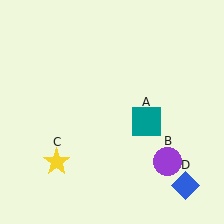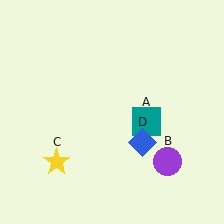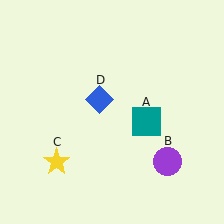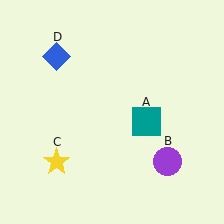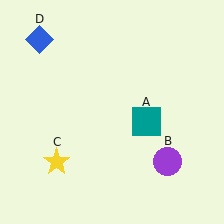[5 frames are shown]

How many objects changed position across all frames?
1 object changed position: blue diamond (object D).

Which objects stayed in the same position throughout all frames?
Teal square (object A) and purple circle (object B) and yellow star (object C) remained stationary.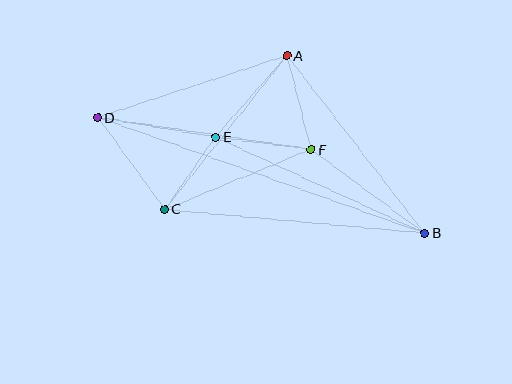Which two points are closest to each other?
Points C and E are closest to each other.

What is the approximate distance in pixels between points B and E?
The distance between B and E is approximately 230 pixels.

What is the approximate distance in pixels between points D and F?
The distance between D and F is approximately 216 pixels.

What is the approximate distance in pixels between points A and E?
The distance between A and E is approximately 108 pixels.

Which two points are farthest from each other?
Points B and D are farthest from each other.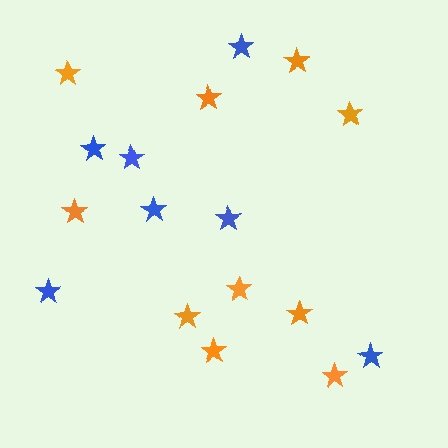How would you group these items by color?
There are 2 groups: one group of blue stars (7) and one group of orange stars (10).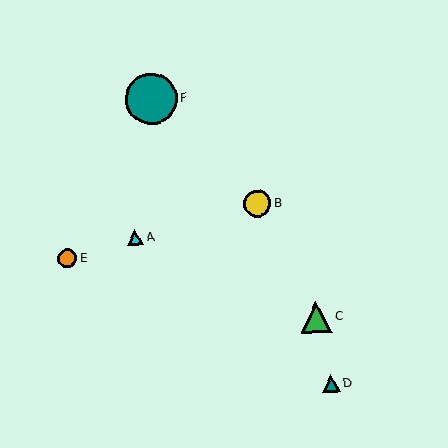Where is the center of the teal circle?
The center of the teal circle is at (152, 99).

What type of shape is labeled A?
Shape A is a cyan triangle.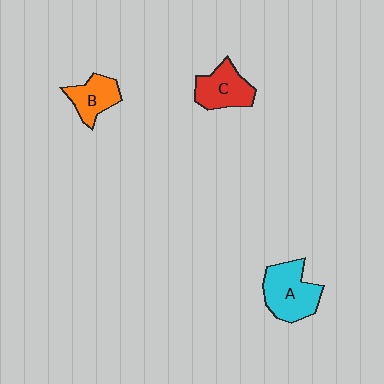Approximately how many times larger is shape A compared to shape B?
Approximately 1.5 times.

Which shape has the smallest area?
Shape B (orange).